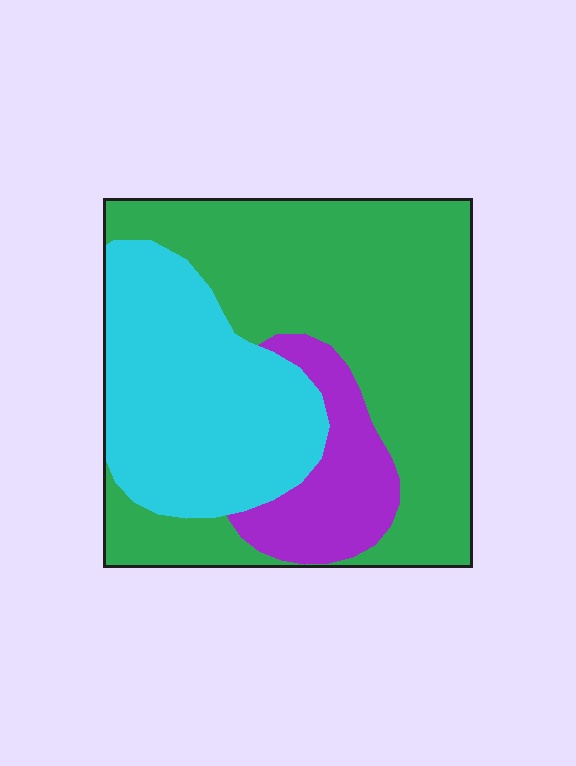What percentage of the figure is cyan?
Cyan takes up between a sixth and a third of the figure.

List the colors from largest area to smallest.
From largest to smallest: green, cyan, purple.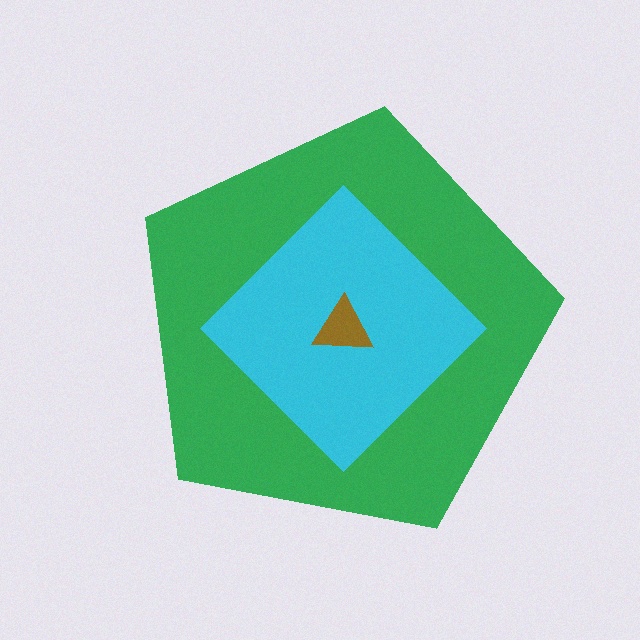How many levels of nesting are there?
3.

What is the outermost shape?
The green pentagon.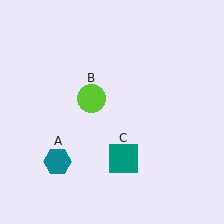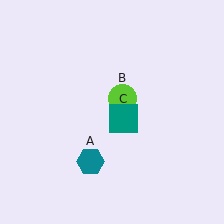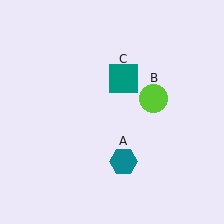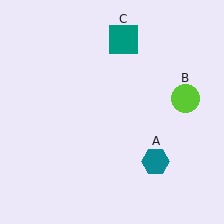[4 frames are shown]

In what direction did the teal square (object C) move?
The teal square (object C) moved up.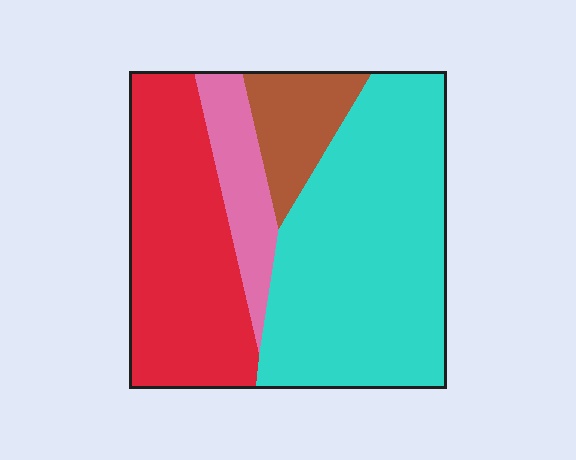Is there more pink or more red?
Red.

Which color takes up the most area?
Cyan, at roughly 45%.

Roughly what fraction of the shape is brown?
Brown covers 10% of the shape.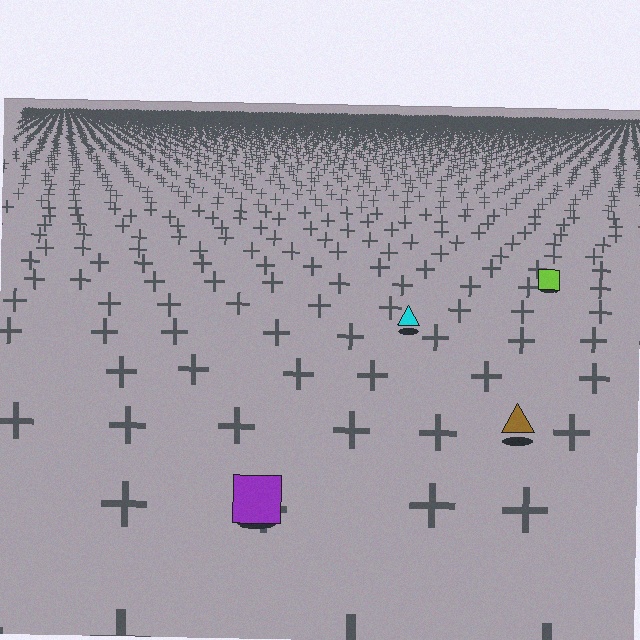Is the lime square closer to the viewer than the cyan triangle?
No. The cyan triangle is closer — you can tell from the texture gradient: the ground texture is coarser near it.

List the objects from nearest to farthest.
From nearest to farthest: the purple square, the brown triangle, the cyan triangle, the lime square.